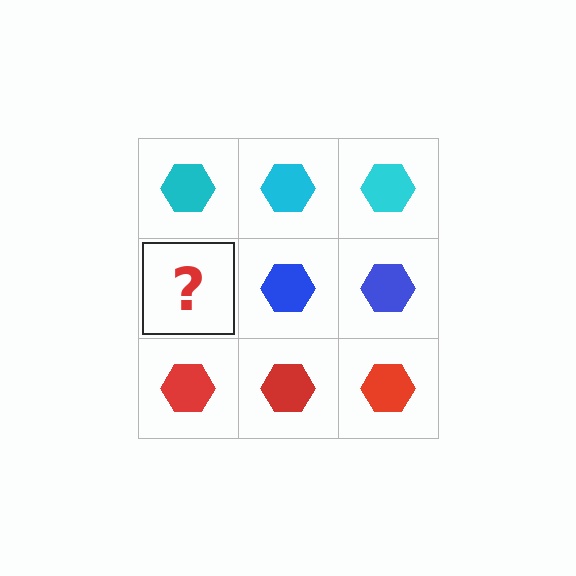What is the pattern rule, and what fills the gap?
The rule is that each row has a consistent color. The gap should be filled with a blue hexagon.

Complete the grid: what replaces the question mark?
The question mark should be replaced with a blue hexagon.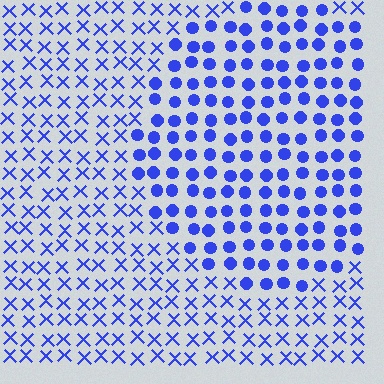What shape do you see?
I see a circle.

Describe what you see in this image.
The image is filled with small blue elements arranged in a uniform grid. A circle-shaped region contains circles, while the surrounding area contains X marks. The boundary is defined purely by the change in element shape.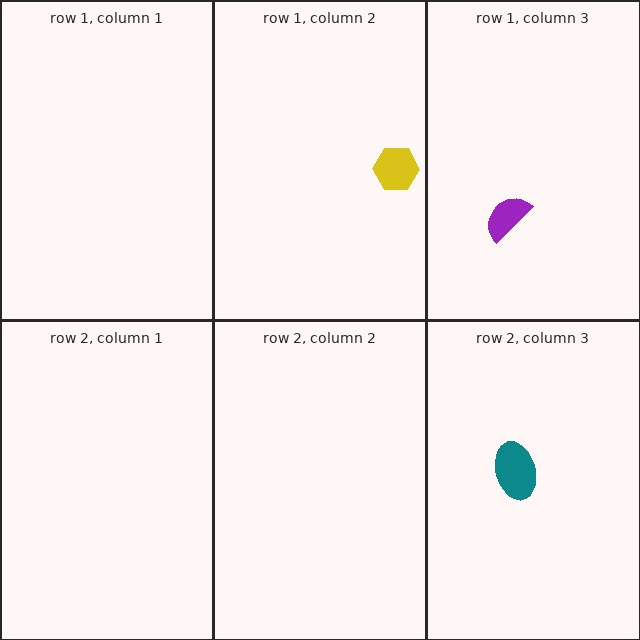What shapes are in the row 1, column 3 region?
The purple semicircle.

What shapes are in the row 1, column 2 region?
The yellow hexagon.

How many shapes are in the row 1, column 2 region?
1.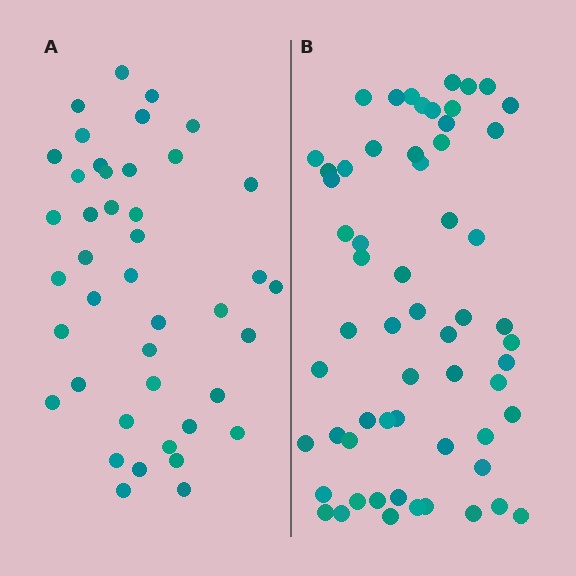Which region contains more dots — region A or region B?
Region B (the right region) has more dots.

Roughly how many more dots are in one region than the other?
Region B has approximately 20 more dots than region A.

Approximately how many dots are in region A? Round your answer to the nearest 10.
About 40 dots. (The exact count is 42, which rounds to 40.)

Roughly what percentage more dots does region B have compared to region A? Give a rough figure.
About 45% more.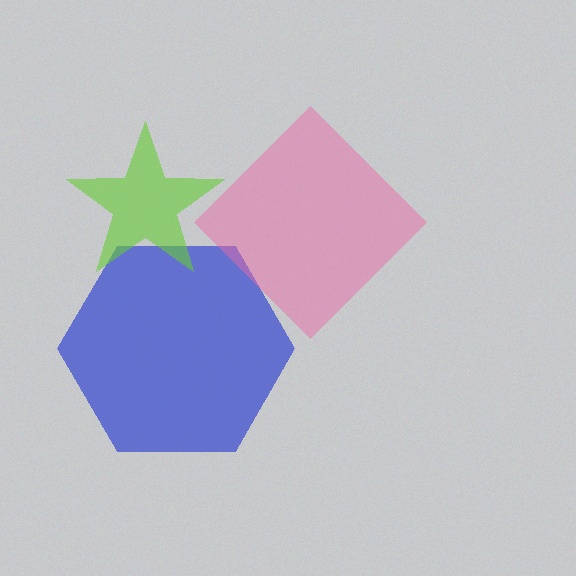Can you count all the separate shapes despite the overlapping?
Yes, there are 3 separate shapes.